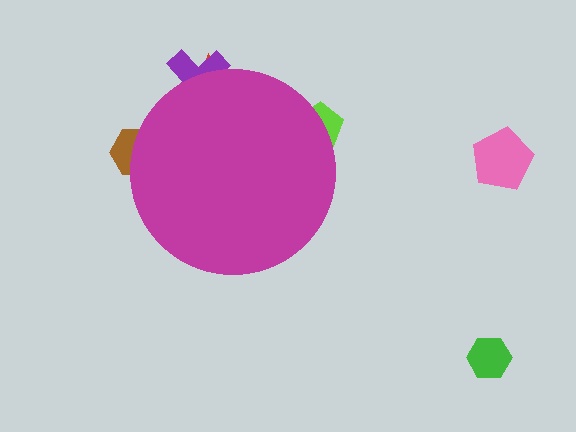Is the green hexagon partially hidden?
No, the green hexagon is fully visible.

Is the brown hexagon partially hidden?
Yes, the brown hexagon is partially hidden behind the magenta circle.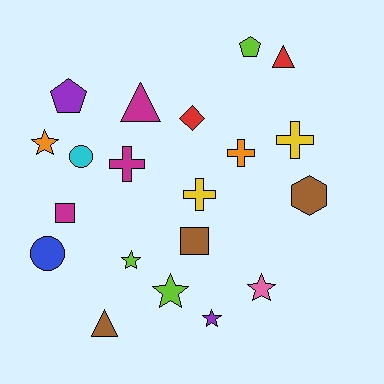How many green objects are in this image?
There are no green objects.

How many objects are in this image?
There are 20 objects.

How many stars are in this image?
There are 5 stars.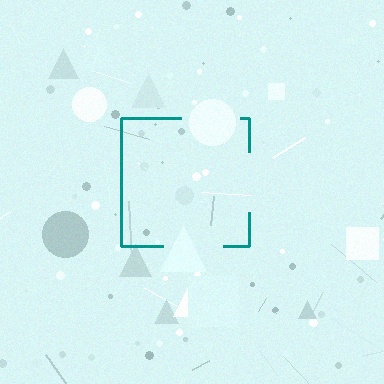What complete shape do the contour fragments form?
The contour fragments form a square.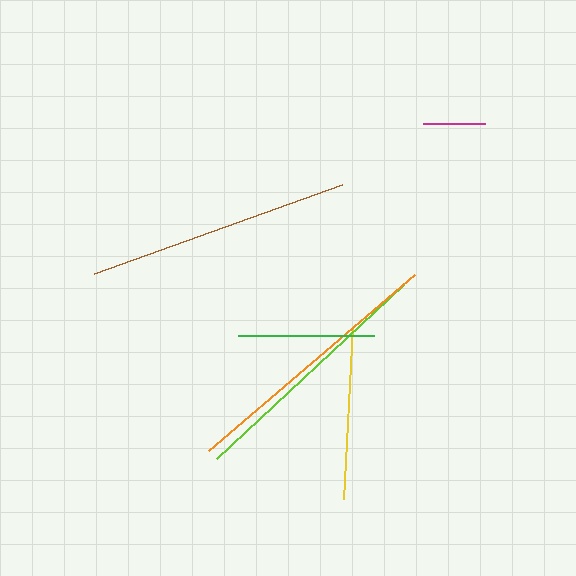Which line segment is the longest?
The orange line is the longest at approximately 271 pixels.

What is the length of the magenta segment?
The magenta segment is approximately 62 pixels long.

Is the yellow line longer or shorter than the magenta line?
The yellow line is longer than the magenta line.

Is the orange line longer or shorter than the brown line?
The orange line is longer than the brown line.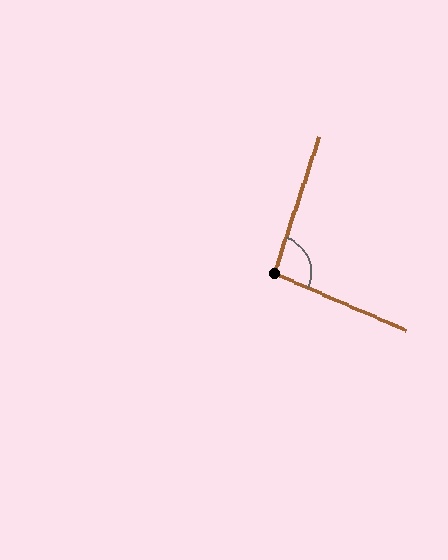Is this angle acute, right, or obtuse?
It is obtuse.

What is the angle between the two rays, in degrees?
Approximately 95 degrees.